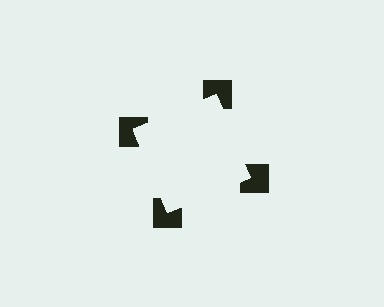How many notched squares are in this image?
There are 4 — one at each vertex of the illusory square.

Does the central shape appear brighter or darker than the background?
It typically appears slightly brighter than the background, even though no actual brightness change is drawn.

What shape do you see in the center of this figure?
An illusory square — its edges are inferred from the aligned wedge cuts in the notched squares, not physically drawn.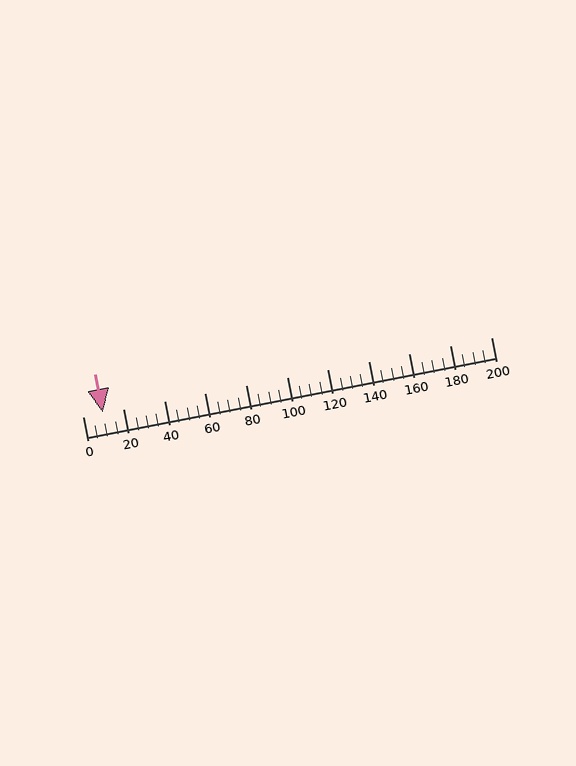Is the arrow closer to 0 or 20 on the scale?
The arrow is closer to 20.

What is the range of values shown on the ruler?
The ruler shows values from 0 to 200.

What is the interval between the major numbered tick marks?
The major tick marks are spaced 20 units apart.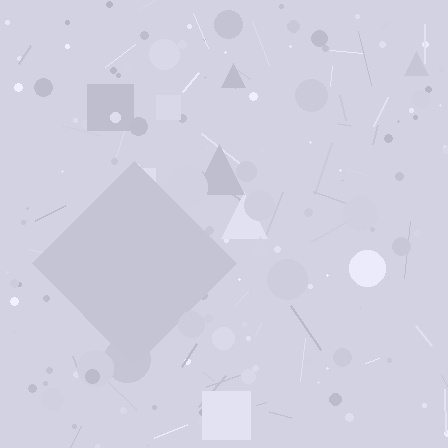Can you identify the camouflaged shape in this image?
The camouflaged shape is a diamond.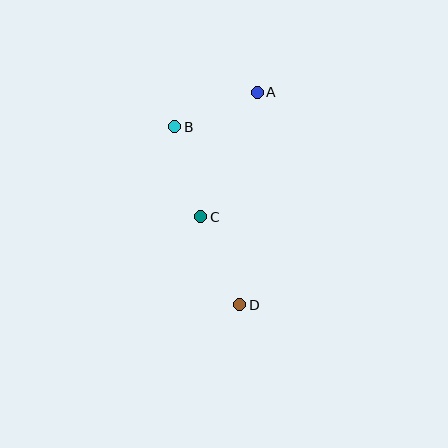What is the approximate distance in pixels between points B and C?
The distance between B and C is approximately 94 pixels.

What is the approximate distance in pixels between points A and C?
The distance between A and C is approximately 137 pixels.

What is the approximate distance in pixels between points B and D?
The distance between B and D is approximately 189 pixels.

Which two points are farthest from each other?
Points A and D are farthest from each other.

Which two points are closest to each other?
Points A and B are closest to each other.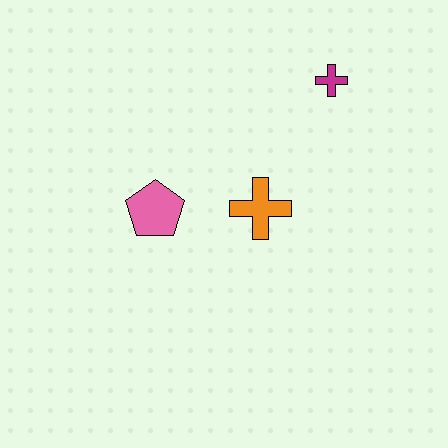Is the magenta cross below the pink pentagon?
No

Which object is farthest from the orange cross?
The magenta cross is farthest from the orange cross.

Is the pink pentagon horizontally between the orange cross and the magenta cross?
No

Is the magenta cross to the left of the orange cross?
No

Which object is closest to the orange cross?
The pink pentagon is closest to the orange cross.